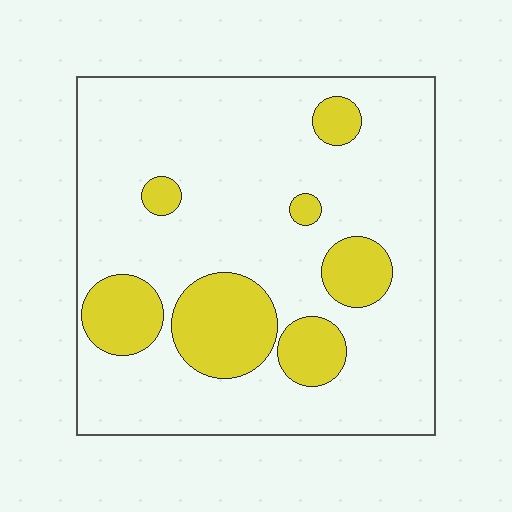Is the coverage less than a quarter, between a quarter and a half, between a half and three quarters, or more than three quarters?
Less than a quarter.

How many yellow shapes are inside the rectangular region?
7.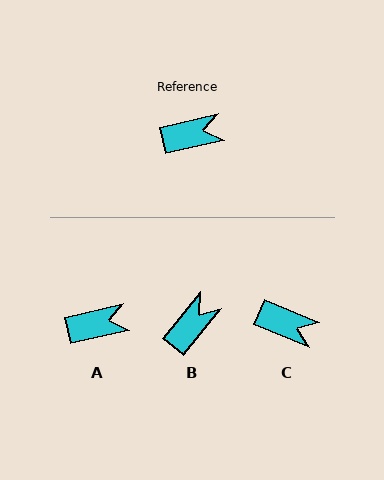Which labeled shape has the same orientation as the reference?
A.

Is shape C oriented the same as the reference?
No, it is off by about 36 degrees.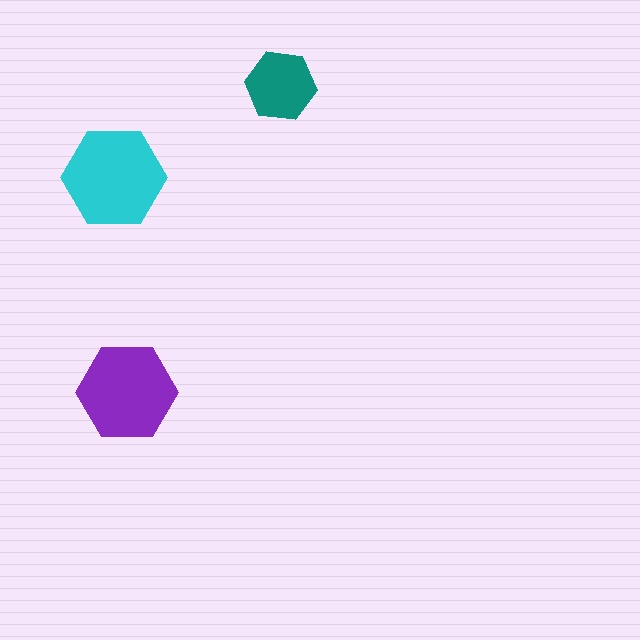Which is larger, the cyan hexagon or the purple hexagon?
The cyan one.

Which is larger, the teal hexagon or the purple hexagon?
The purple one.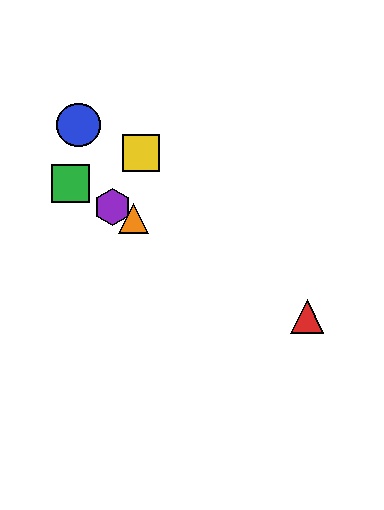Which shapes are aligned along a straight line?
The red triangle, the green square, the purple hexagon, the orange triangle are aligned along a straight line.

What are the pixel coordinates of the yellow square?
The yellow square is at (141, 153).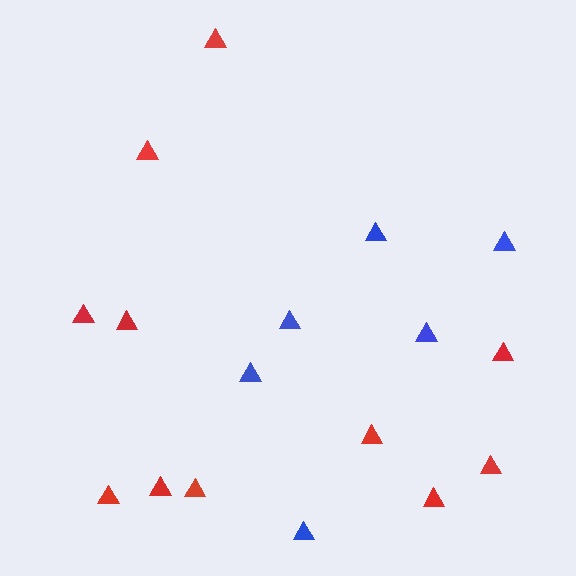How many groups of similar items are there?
There are 2 groups: one group of red triangles (11) and one group of blue triangles (6).